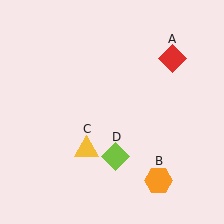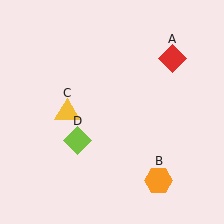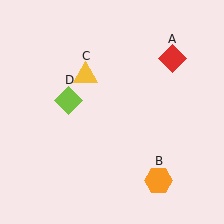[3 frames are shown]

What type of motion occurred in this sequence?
The yellow triangle (object C), lime diamond (object D) rotated clockwise around the center of the scene.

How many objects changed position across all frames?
2 objects changed position: yellow triangle (object C), lime diamond (object D).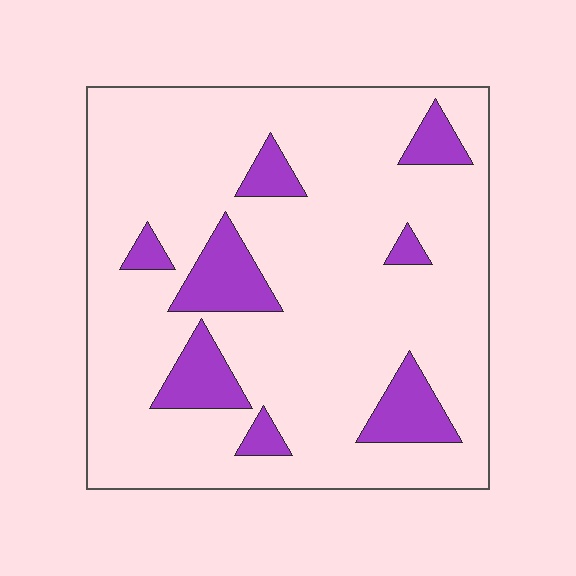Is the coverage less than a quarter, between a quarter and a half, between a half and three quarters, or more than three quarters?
Less than a quarter.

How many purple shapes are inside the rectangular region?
8.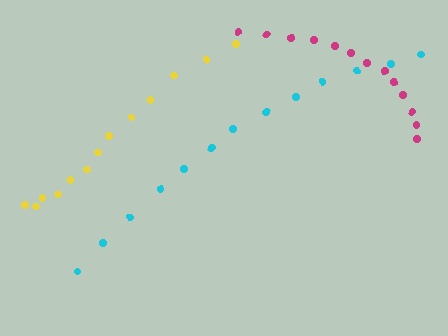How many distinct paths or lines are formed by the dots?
There are 3 distinct paths.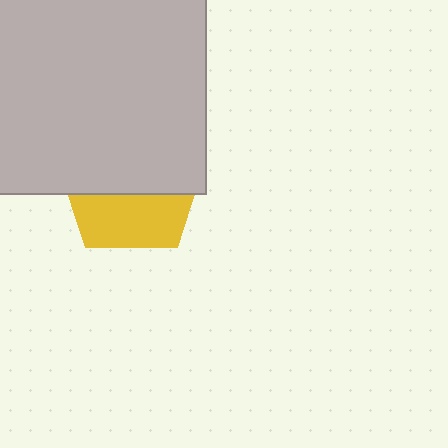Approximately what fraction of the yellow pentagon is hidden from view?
Roughly 61% of the yellow pentagon is hidden behind the light gray rectangle.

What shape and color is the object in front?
The object in front is a light gray rectangle.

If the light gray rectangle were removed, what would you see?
You would see the complete yellow pentagon.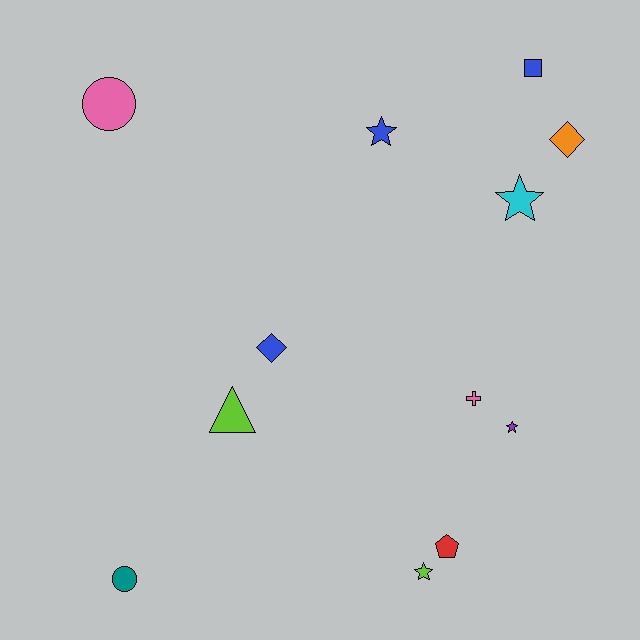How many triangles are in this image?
There is 1 triangle.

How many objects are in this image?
There are 12 objects.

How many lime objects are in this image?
There are 2 lime objects.